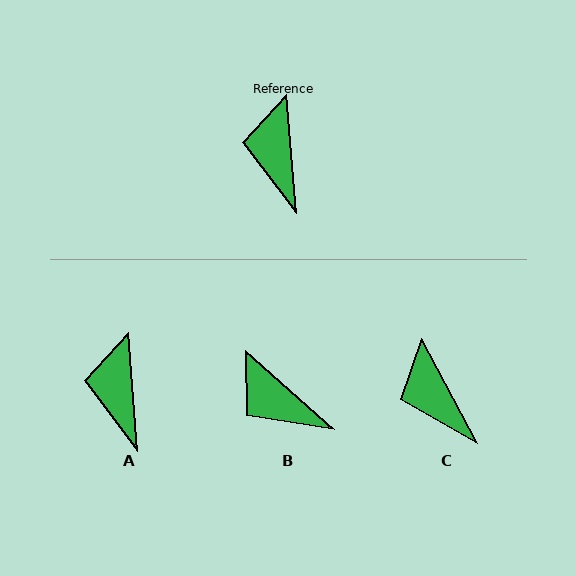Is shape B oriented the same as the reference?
No, it is off by about 44 degrees.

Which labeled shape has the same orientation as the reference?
A.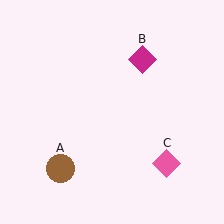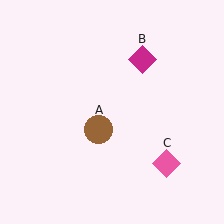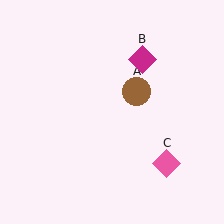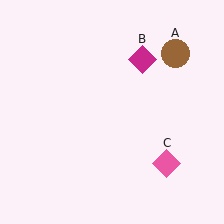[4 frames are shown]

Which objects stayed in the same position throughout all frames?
Magenta diamond (object B) and pink diamond (object C) remained stationary.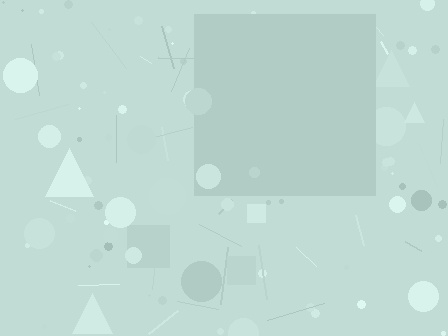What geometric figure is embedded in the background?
A square is embedded in the background.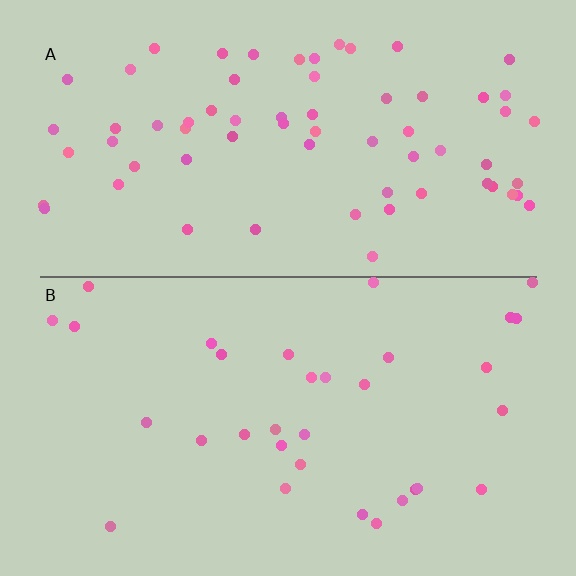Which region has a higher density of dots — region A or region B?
A (the top).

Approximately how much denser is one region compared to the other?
Approximately 2.0× — region A over region B.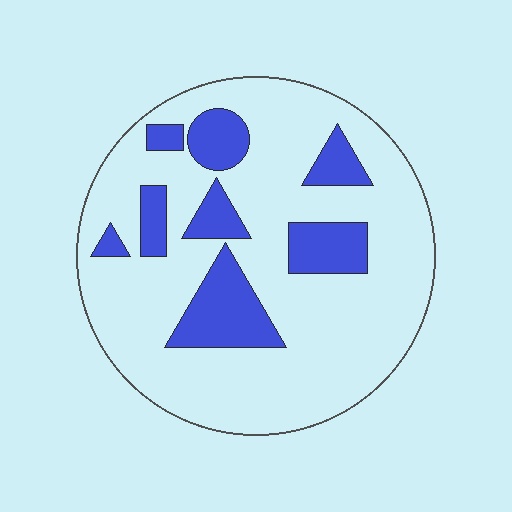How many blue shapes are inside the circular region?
8.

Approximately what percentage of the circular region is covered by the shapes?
Approximately 20%.